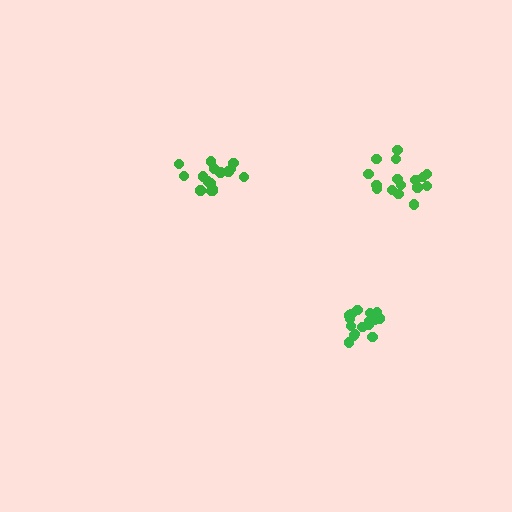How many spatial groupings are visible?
There are 3 spatial groupings.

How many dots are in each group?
Group 1: 17 dots, Group 2: 17 dots, Group 3: 16 dots (50 total).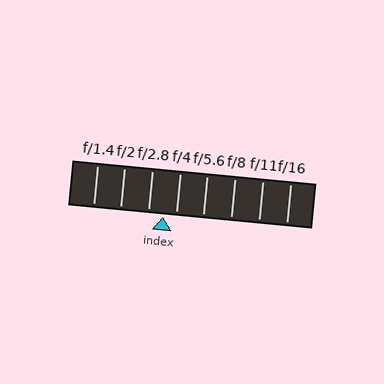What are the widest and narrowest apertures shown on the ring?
The widest aperture shown is f/1.4 and the narrowest is f/16.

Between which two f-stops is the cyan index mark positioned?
The index mark is between f/2.8 and f/4.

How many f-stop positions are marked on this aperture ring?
There are 8 f-stop positions marked.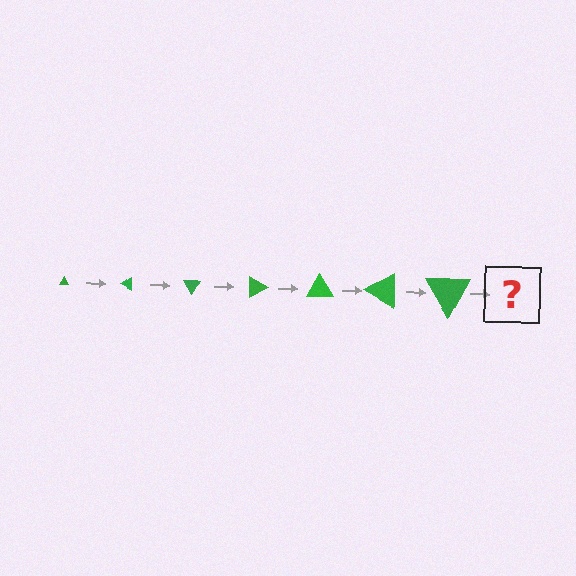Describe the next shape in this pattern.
It should be a triangle, larger than the previous one and rotated 210 degrees from the start.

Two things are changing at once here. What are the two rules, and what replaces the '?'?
The two rules are that the triangle grows larger each step and it rotates 30 degrees each step. The '?' should be a triangle, larger than the previous one and rotated 210 degrees from the start.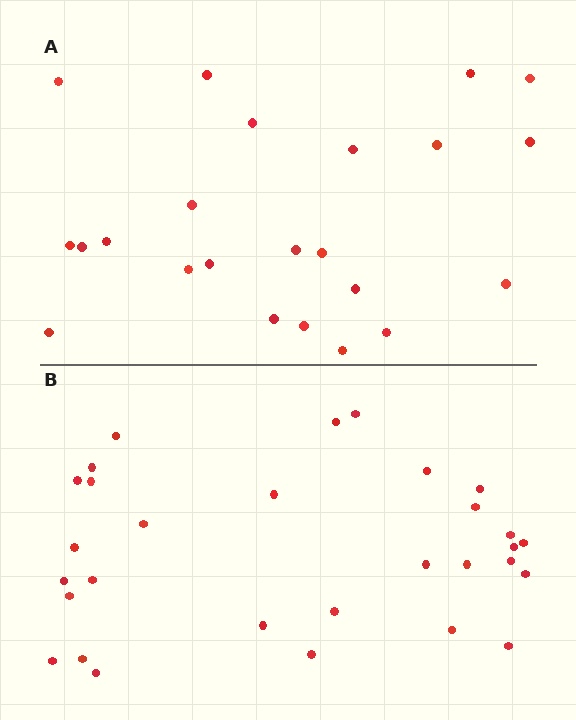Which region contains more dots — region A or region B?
Region B (the bottom region) has more dots.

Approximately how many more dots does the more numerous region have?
Region B has roughly 8 or so more dots than region A.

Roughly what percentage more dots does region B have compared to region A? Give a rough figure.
About 30% more.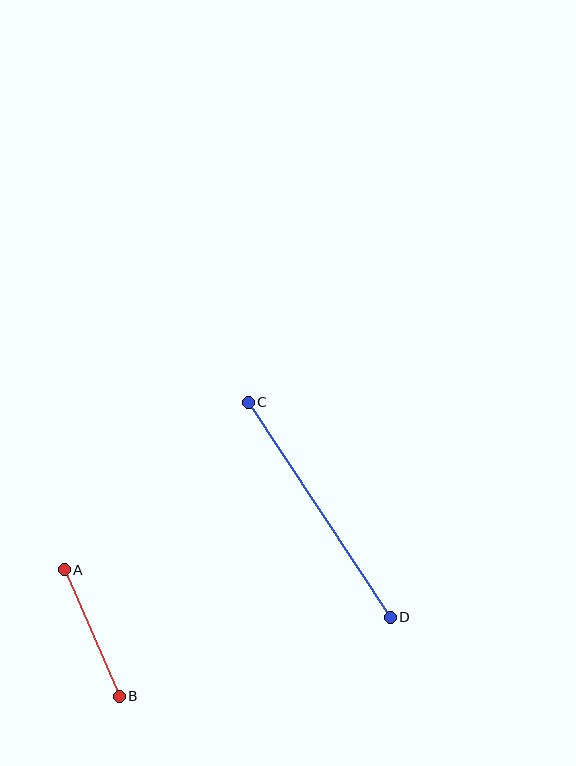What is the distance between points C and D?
The distance is approximately 258 pixels.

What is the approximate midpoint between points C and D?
The midpoint is at approximately (319, 510) pixels.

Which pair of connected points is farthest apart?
Points C and D are farthest apart.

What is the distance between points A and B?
The distance is approximately 138 pixels.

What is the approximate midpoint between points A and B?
The midpoint is at approximately (92, 633) pixels.